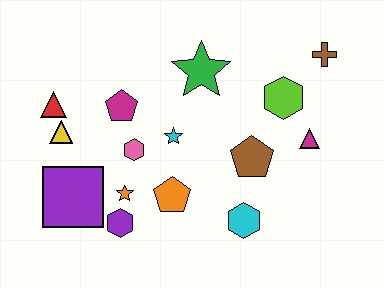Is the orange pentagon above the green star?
No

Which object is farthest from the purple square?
The brown cross is farthest from the purple square.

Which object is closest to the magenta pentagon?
The pink hexagon is closest to the magenta pentagon.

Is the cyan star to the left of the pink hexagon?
No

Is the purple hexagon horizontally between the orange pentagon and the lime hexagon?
No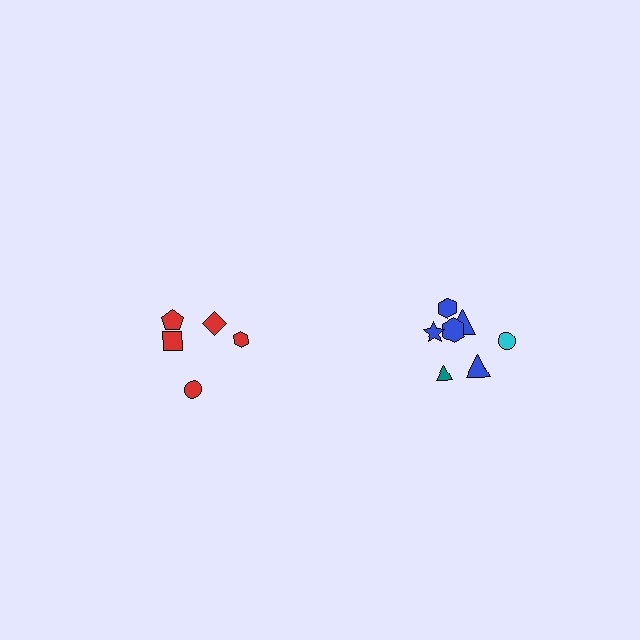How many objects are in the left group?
There are 5 objects.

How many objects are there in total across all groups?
There are 12 objects.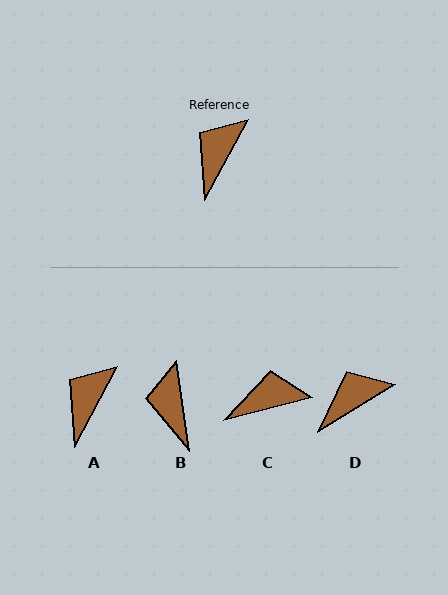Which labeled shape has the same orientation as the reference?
A.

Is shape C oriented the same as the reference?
No, it is off by about 48 degrees.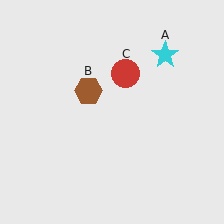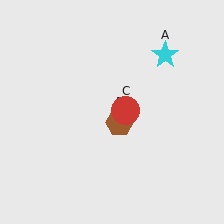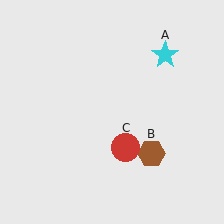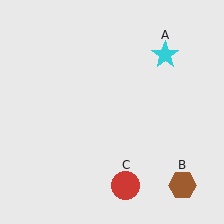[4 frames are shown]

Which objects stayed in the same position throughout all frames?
Cyan star (object A) remained stationary.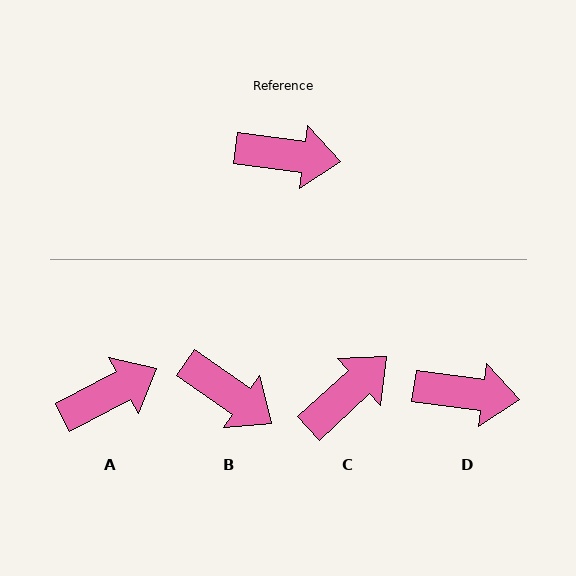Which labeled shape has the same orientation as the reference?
D.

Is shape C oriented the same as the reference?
No, it is off by about 50 degrees.